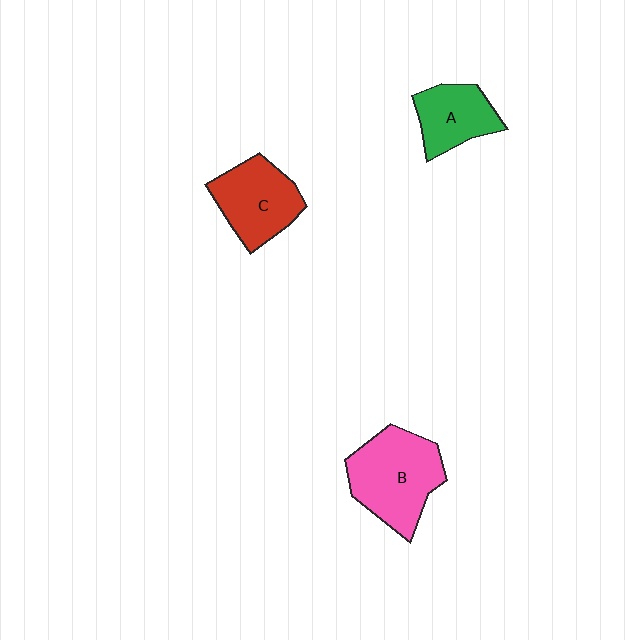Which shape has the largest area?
Shape B (pink).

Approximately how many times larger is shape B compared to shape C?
Approximately 1.3 times.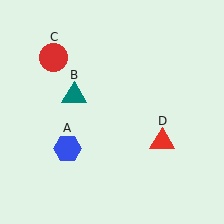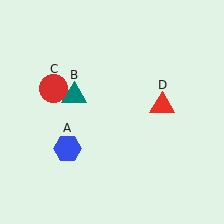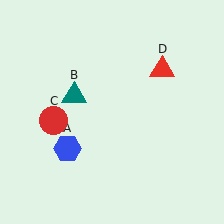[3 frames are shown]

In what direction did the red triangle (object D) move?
The red triangle (object D) moved up.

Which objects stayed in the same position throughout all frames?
Blue hexagon (object A) and teal triangle (object B) remained stationary.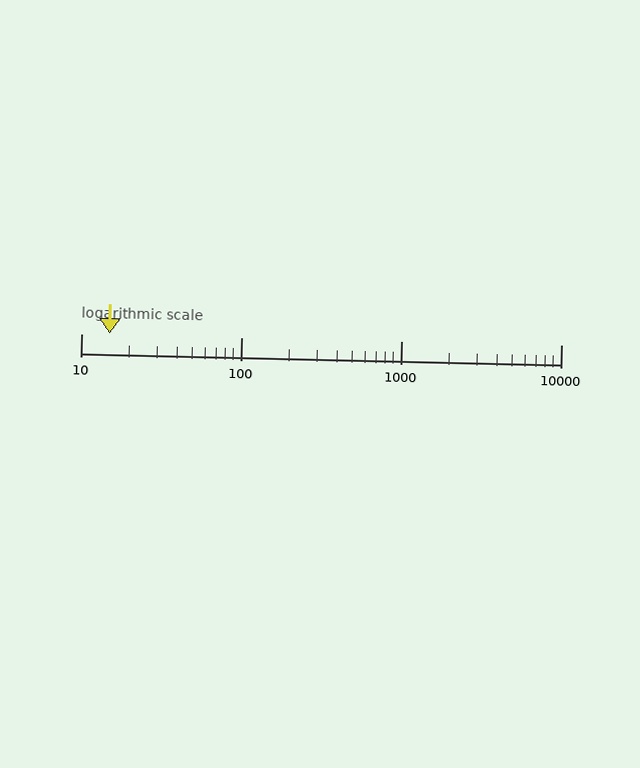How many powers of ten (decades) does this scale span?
The scale spans 3 decades, from 10 to 10000.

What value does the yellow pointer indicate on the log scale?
The pointer indicates approximately 15.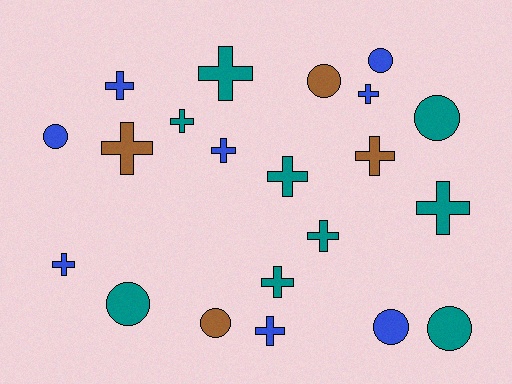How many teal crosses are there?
There are 6 teal crosses.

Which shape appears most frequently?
Cross, with 13 objects.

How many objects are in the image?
There are 21 objects.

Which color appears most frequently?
Teal, with 9 objects.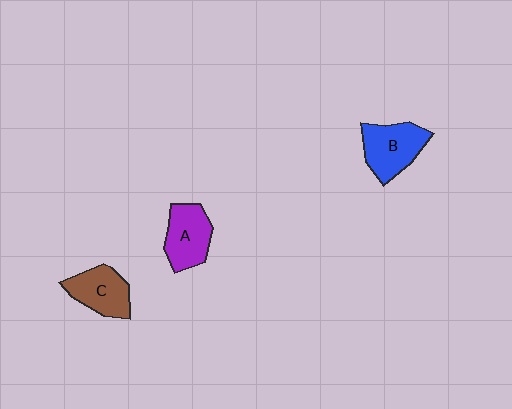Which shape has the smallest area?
Shape C (brown).